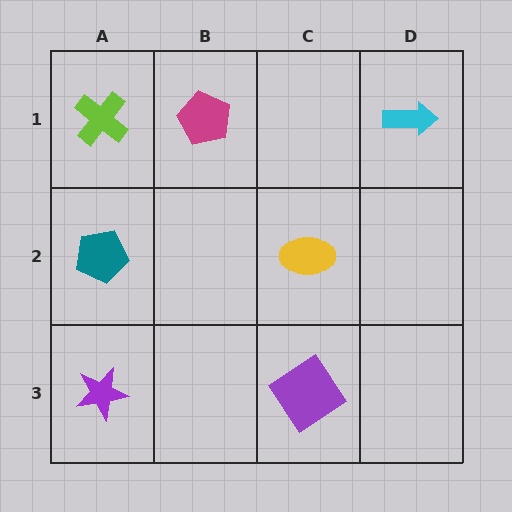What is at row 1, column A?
A lime cross.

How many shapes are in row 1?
3 shapes.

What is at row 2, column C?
A yellow ellipse.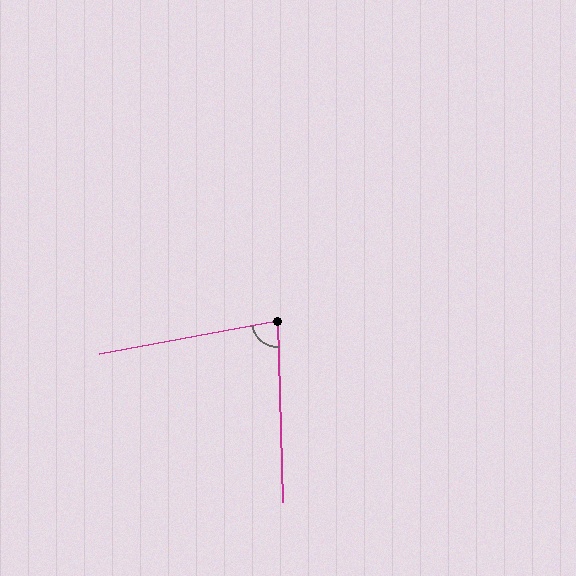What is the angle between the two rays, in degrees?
Approximately 81 degrees.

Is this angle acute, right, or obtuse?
It is acute.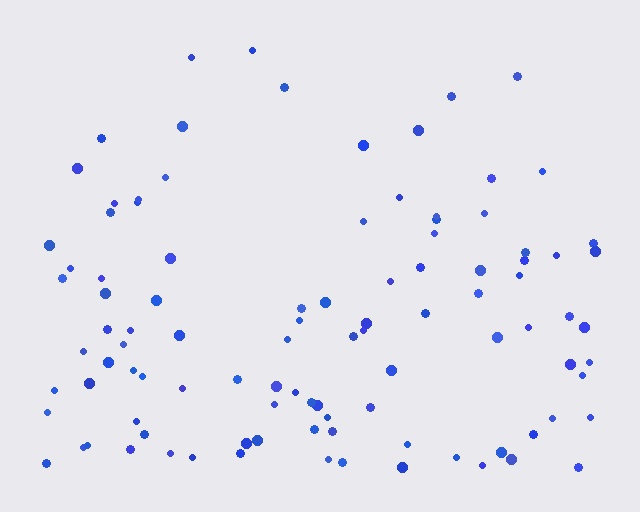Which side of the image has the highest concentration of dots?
The bottom.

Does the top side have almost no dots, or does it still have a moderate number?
Still a moderate number, just noticeably fewer than the bottom.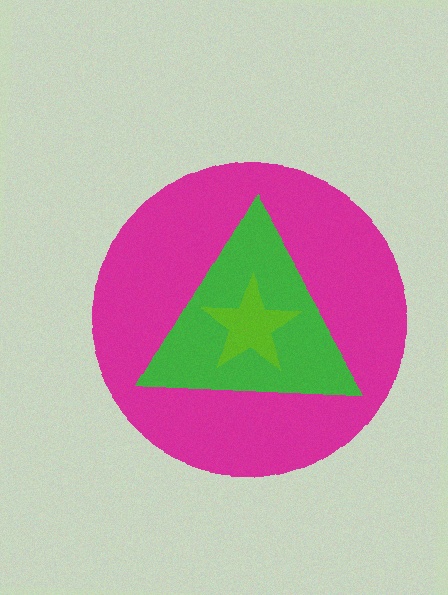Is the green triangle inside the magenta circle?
Yes.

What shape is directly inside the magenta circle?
The green triangle.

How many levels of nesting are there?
3.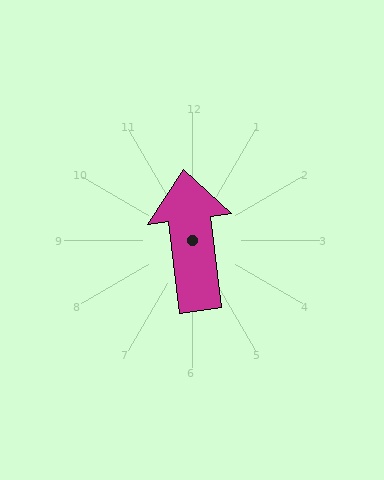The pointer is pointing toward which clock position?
Roughly 12 o'clock.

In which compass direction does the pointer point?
North.